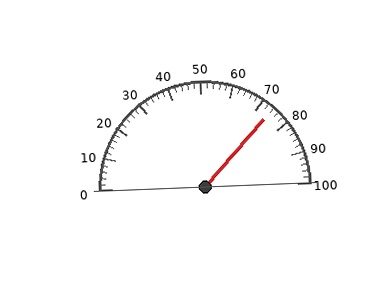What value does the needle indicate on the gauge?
The needle indicates approximately 74.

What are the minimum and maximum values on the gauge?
The gauge ranges from 0 to 100.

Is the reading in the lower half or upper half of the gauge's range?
The reading is in the upper half of the range (0 to 100).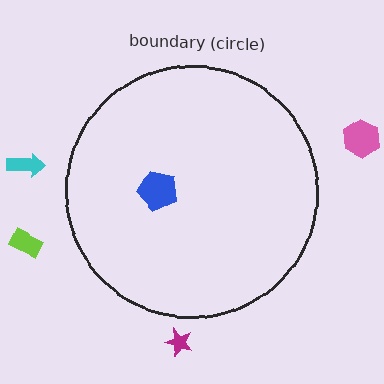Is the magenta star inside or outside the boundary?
Outside.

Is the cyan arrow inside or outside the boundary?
Outside.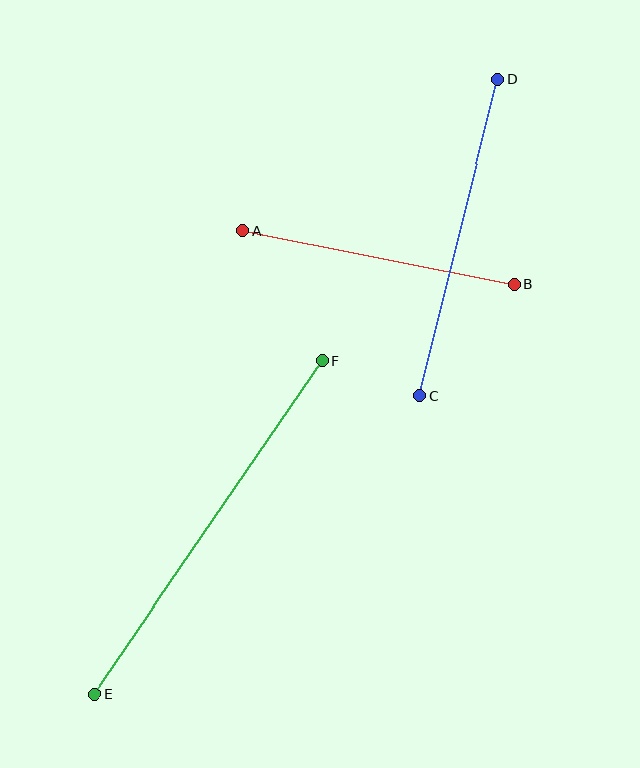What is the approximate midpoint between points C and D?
The midpoint is at approximately (459, 237) pixels.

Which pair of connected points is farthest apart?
Points E and F are farthest apart.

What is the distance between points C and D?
The distance is approximately 327 pixels.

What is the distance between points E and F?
The distance is approximately 404 pixels.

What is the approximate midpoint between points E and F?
The midpoint is at approximately (209, 528) pixels.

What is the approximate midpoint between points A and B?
The midpoint is at approximately (378, 258) pixels.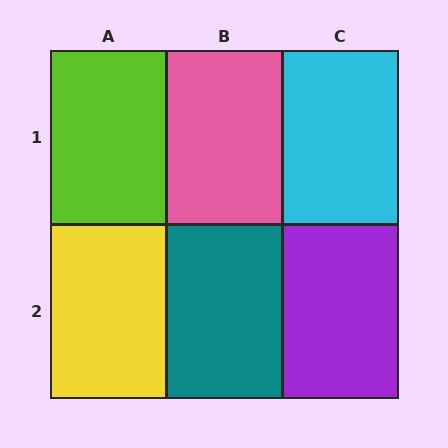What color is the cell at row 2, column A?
Yellow.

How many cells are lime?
1 cell is lime.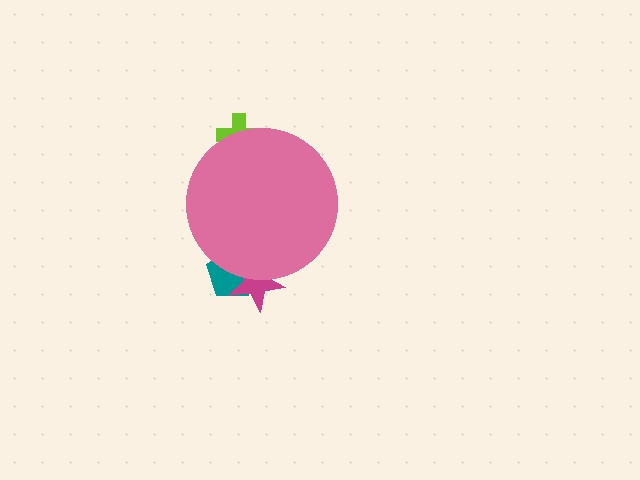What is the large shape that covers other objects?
A pink circle.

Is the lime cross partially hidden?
Yes, the lime cross is partially hidden behind the pink circle.